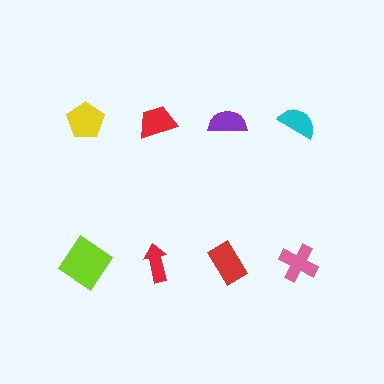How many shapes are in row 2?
4 shapes.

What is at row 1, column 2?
A red trapezoid.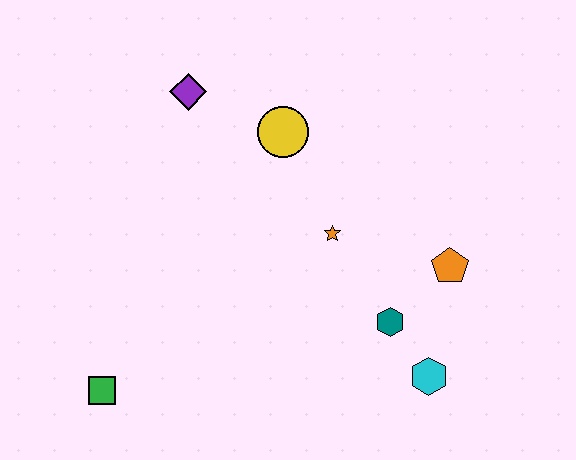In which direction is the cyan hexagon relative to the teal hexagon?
The cyan hexagon is below the teal hexagon.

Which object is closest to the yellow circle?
The purple diamond is closest to the yellow circle.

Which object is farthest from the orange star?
The green square is farthest from the orange star.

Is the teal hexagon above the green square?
Yes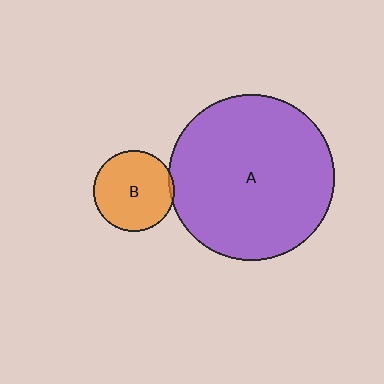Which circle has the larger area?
Circle A (purple).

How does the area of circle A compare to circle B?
Approximately 4.1 times.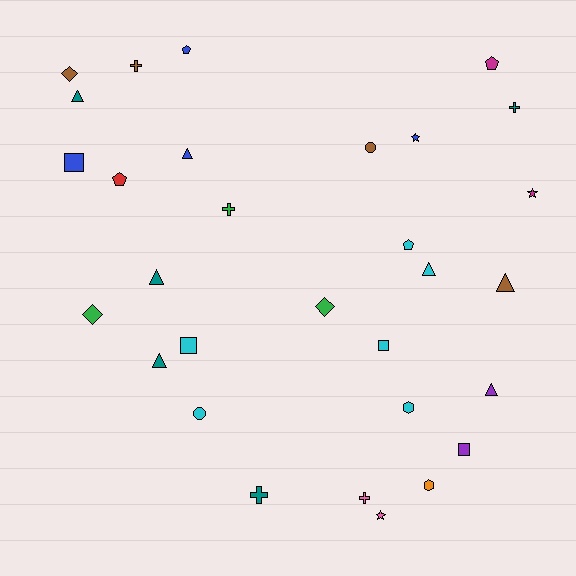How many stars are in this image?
There are 3 stars.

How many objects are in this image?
There are 30 objects.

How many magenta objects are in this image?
There are 2 magenta objects.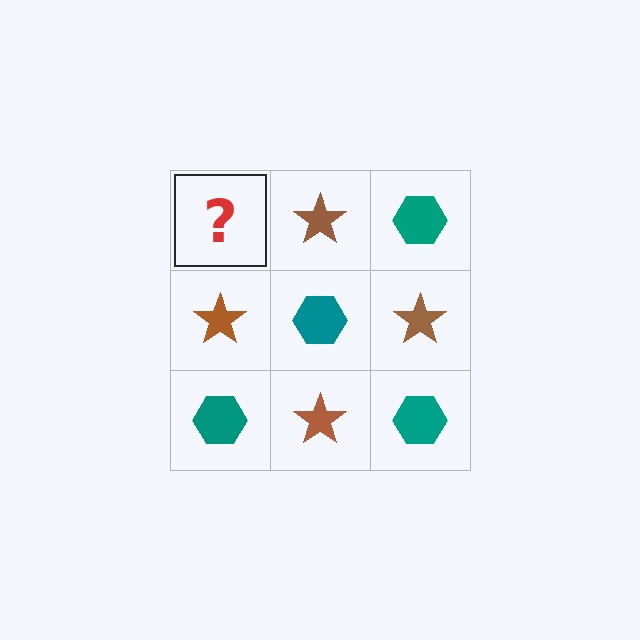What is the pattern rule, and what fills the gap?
The rule is that it alternates teal hexagon and brown star in a checkerboard pattern. The gap should be filled with a teal hexagon.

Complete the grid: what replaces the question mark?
The question mark should be replaced with a teal hexagon.